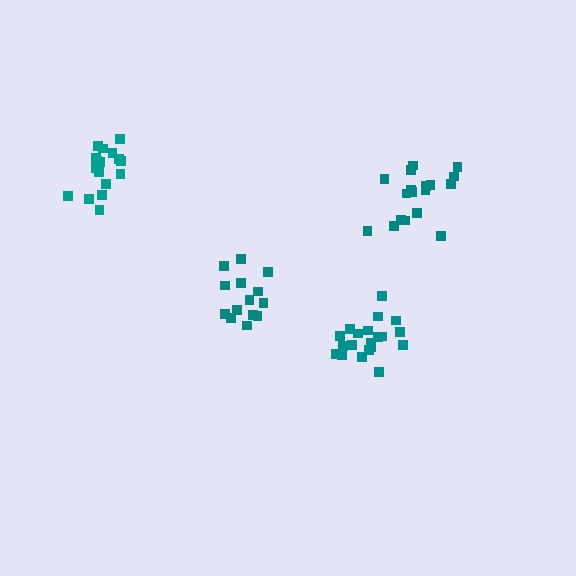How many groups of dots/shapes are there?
There are 4 groups.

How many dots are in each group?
Group 1: 14 dots, Group 2: 20 dots, Group 3: 17 dots, Group 4: 18 dots (69 total).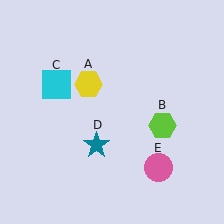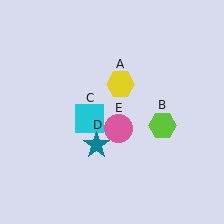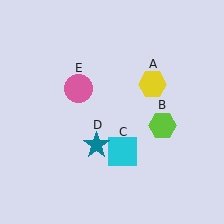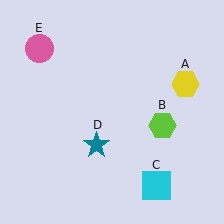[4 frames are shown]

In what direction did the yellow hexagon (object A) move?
The yellow hexagon (object A) moved right.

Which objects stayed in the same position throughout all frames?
Lime hexagon (object B) and teal star (object D) remained stationary.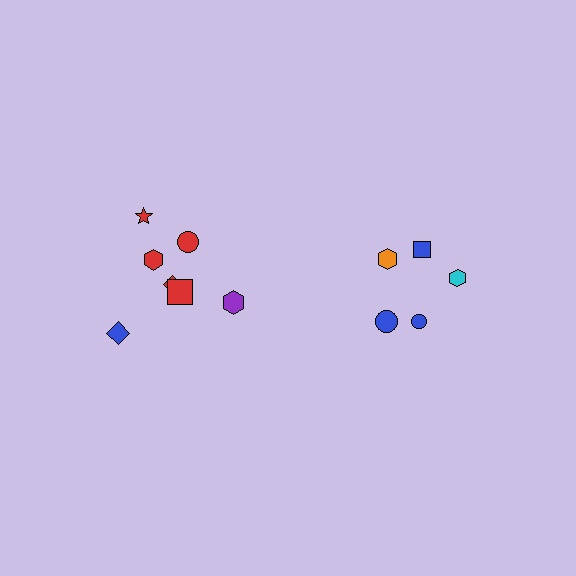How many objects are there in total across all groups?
There are 13 objects.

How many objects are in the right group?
There are 5 objects.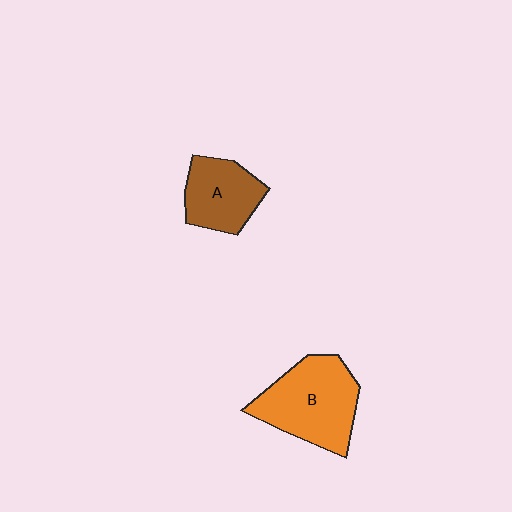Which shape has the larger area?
Shape B (orange).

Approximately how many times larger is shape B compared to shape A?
Approximately 1.5 times.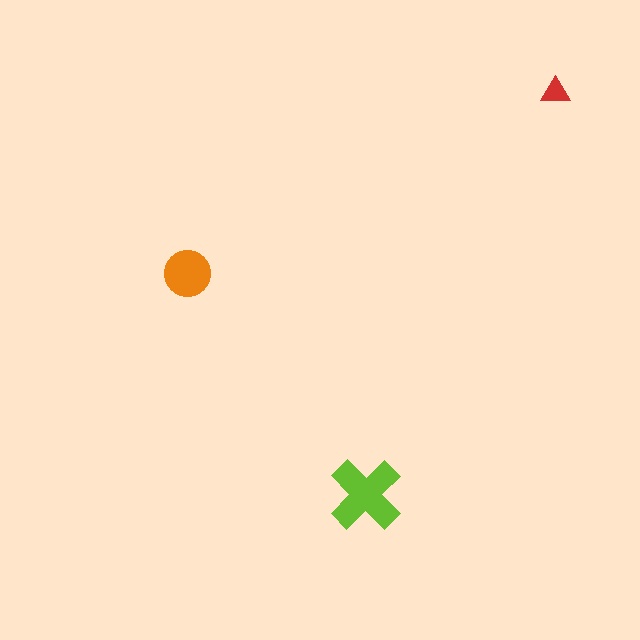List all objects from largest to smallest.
The lime cross, the orange circle, the red triangle.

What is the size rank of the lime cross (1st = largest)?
1st.